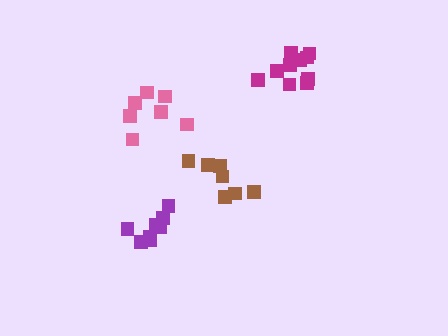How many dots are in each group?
Group 1: 7 dots, Group 2: 7 dots, Group 3: 11 dots, Group 4: 8 dots (33 total).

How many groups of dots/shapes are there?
There are 4 groups.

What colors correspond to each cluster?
The clusters are colored: brown, pink, magenta, purple.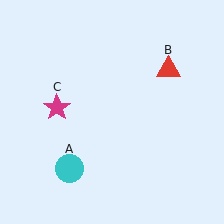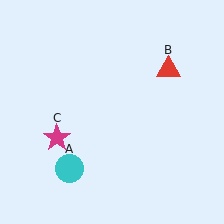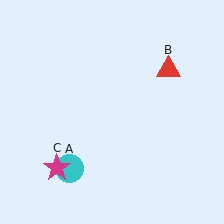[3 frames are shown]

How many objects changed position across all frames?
1 object changed position: magenta star (object C).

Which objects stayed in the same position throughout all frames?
Cyan circle (object A) and red triangle (object B) remained stationary.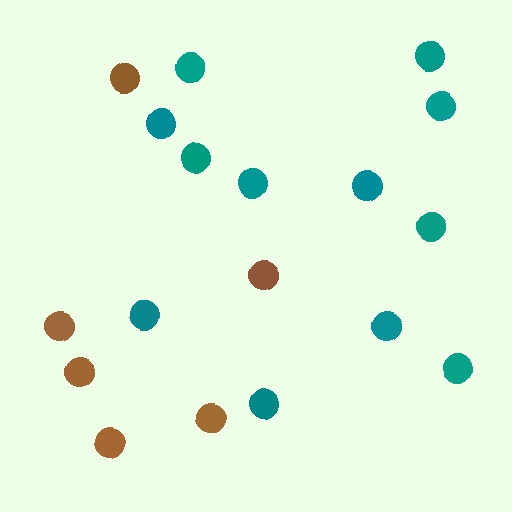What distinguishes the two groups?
There are 2 groups: one group of brown circles (6) and one group of teal circles (12).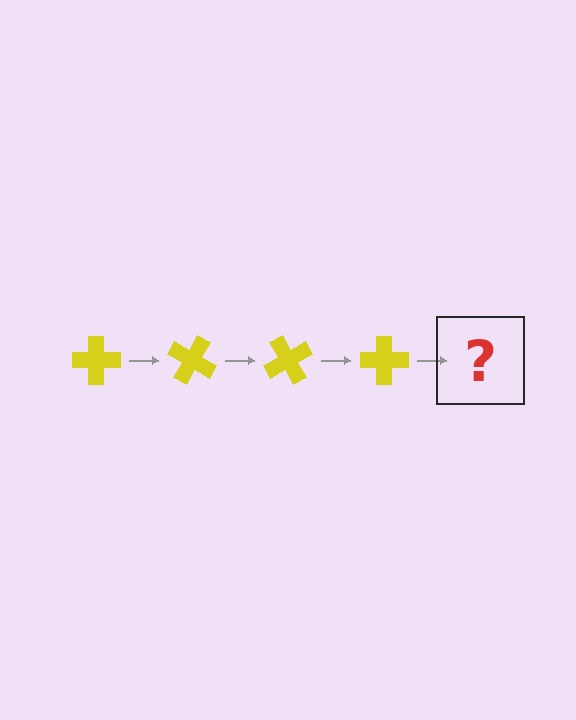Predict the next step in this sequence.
The next step is a yellow cross rotated 120 degrees.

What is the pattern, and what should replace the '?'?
The pattern is that the cross rotates 30 degrees each step. The '?' should be a yellow cross rotated 120 degrees.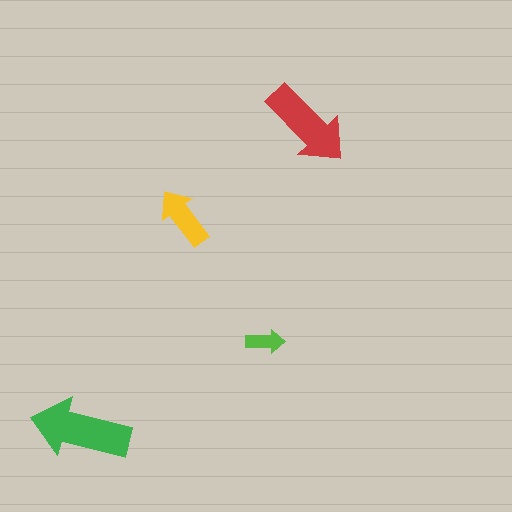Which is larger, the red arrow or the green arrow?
The green one.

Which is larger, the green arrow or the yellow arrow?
The green one.